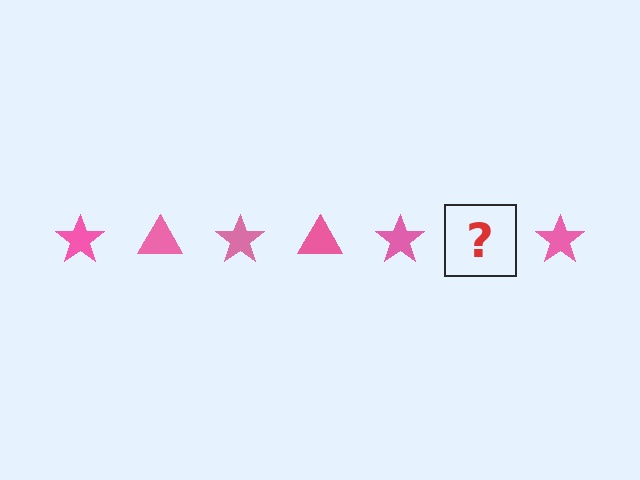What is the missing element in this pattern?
The missing element is a pink triangle.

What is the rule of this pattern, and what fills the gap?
The rule is that the pattern cycles through star, triangle shapes in pink. The gap should be filled with a pink triangle.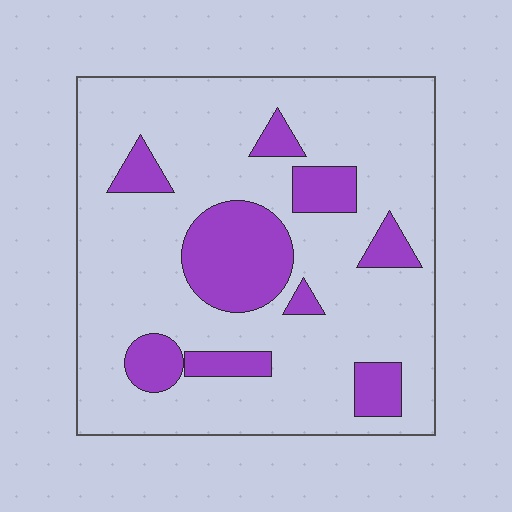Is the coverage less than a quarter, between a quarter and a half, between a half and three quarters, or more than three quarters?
Less than a quarter.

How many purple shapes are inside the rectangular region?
9.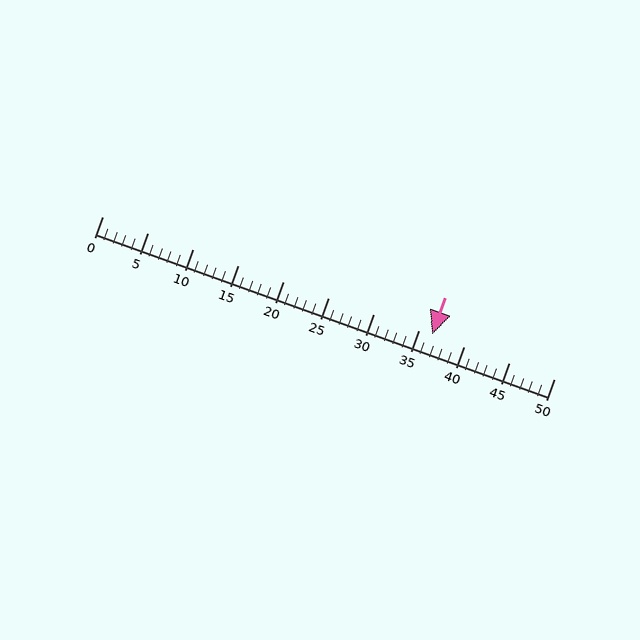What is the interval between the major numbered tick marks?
The major tick marks are spaced 5 units apart.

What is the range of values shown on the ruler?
The ruler shows values from 0 to 50.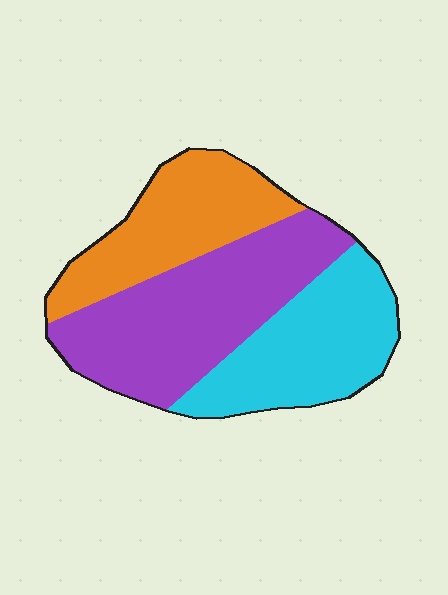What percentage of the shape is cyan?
Cyan takes up about one third (1/3) of the shape.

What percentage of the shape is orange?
Orange covers 28% of the shape.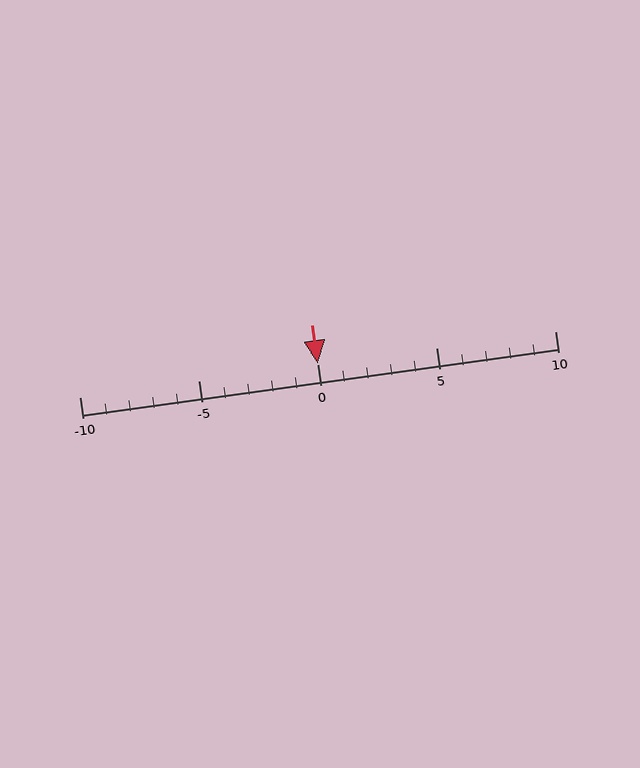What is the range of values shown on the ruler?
The ruler shows values from -10 to 10.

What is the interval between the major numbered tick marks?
The major tick marks are spaced 5 units apart.